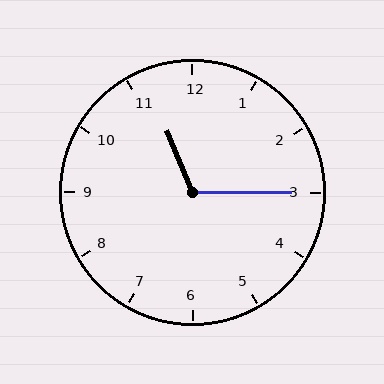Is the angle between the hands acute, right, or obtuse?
It is obtuse.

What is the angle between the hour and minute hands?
Approximately 112 degrees.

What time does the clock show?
11:15.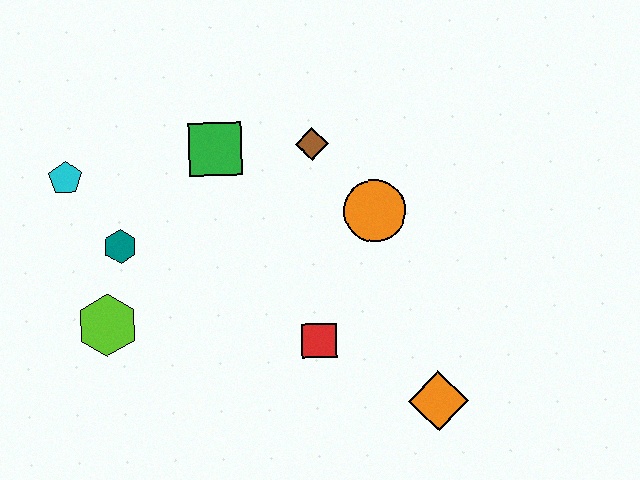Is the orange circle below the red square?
No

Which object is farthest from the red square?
The cyan pentagon is farthest from the red square.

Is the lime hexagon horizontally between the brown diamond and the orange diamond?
No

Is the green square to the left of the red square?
Yes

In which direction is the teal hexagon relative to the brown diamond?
The teal hexagon is to the left of the brown diamond.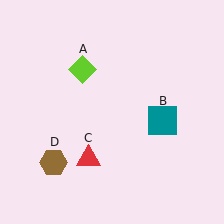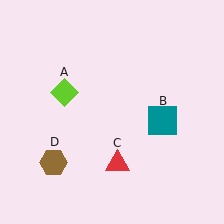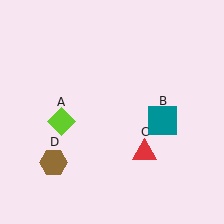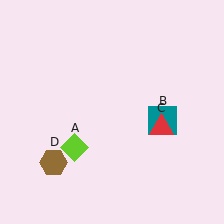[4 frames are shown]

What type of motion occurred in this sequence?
The lime diamond (object A), red triangle (object C) rotated counterclockwise around the center of the scene.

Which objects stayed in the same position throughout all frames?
Teal square (object B) and brown hexagon (object D) remained stationary.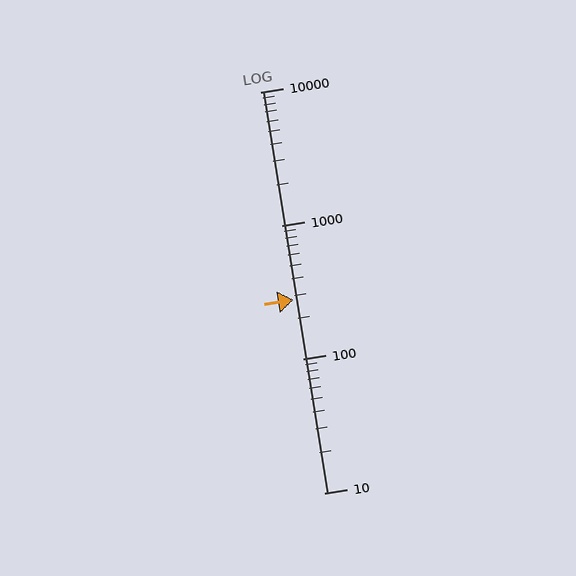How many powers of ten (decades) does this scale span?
The scale spans 3 decades, from 10 to 10000.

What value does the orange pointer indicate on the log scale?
The pointer indicates approximately 280.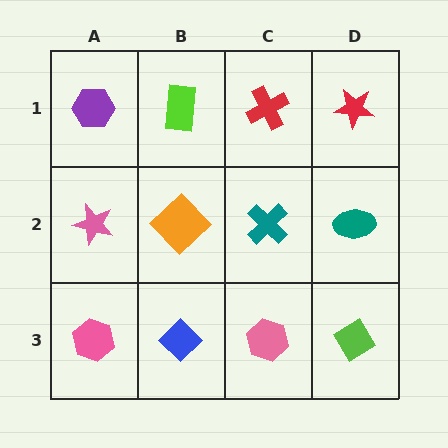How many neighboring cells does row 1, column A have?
2.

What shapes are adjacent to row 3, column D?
A teal ellipse (row 2, column D), a pink hexagon (row 3, column C).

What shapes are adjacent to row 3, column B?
An orange diamond (row 2, column B), a pink hexagon (row 3, column A), a pink hexagon (row 3, column C).